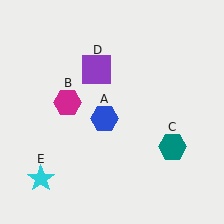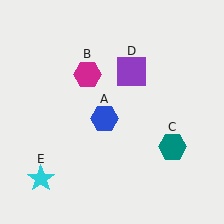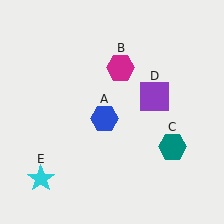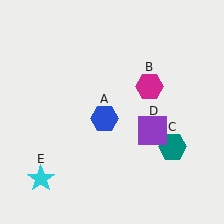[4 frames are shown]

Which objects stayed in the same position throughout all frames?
Blue hexagon (object A) and teal hexagon (object C) and cyan star (object E) remained stationary.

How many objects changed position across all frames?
2 objects changed position: magenta hexagon (object B), purple square (object D).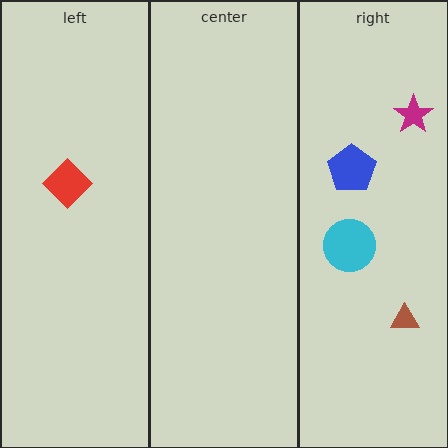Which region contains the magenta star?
The right region.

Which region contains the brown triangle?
The right region.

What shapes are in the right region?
The brown triangle, the cyan circle, the blue pentagon, the magenta star.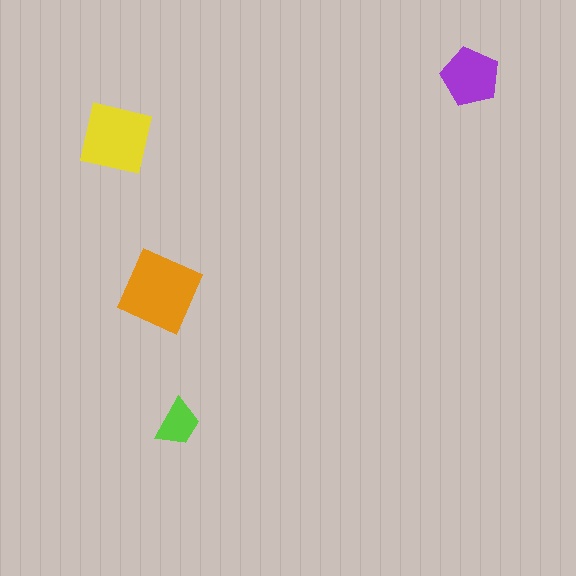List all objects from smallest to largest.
The lime trapezoid, the purple pentagon, the yellow square, the orange diamond.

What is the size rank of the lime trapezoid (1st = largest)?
4th.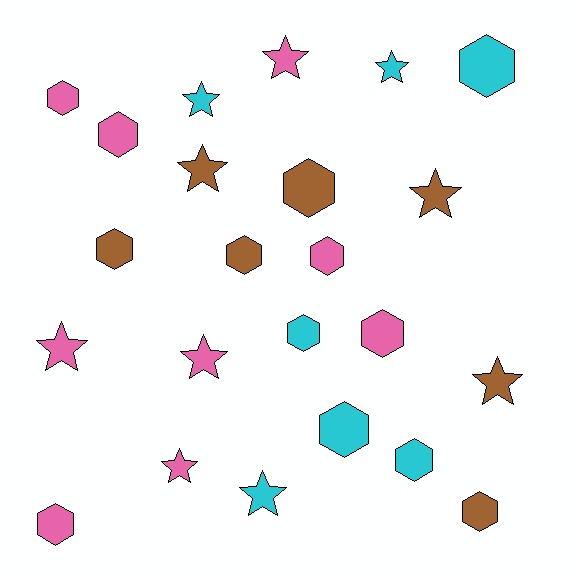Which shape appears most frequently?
Hexagon, with 13 objects.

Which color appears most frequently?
Pink, with 9 objects.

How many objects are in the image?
There are 23 objects.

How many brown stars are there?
There are 3 brown stars.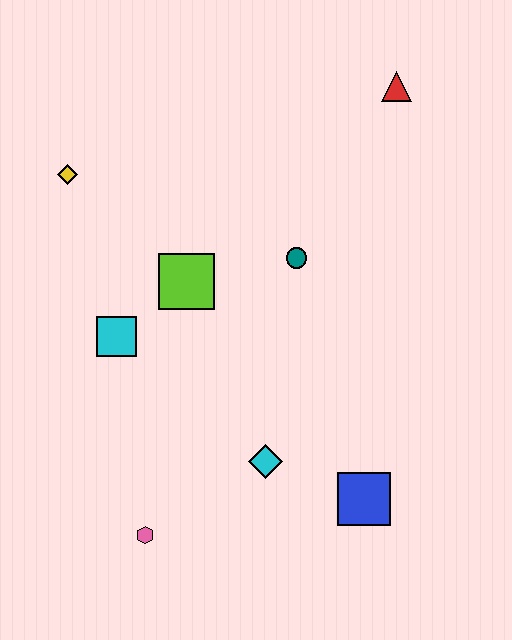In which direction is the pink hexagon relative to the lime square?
The pink hexagon is below the lime square.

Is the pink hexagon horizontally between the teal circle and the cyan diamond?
No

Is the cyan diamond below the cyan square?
Yes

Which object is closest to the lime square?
The cyan square is closest to the lime square.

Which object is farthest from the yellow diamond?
The blue square is farthest from the yellow diamond.